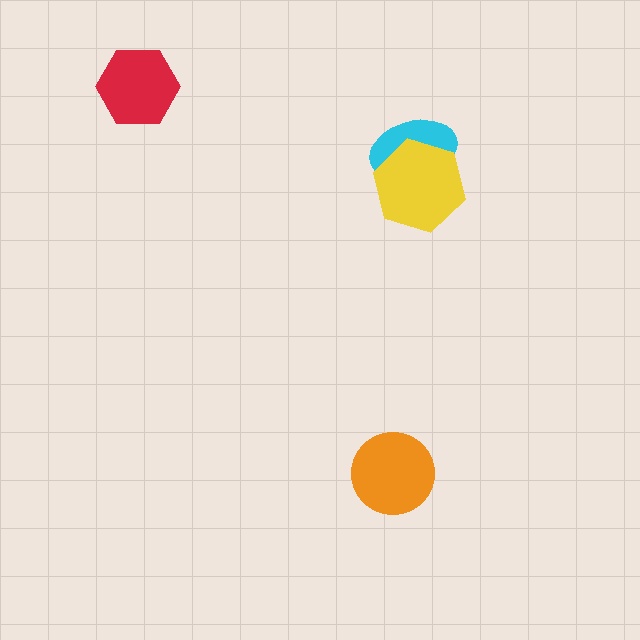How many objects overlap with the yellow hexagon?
1 object overlaps with the yellow hexagon.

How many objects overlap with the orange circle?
0 objects overlap with the orange circle.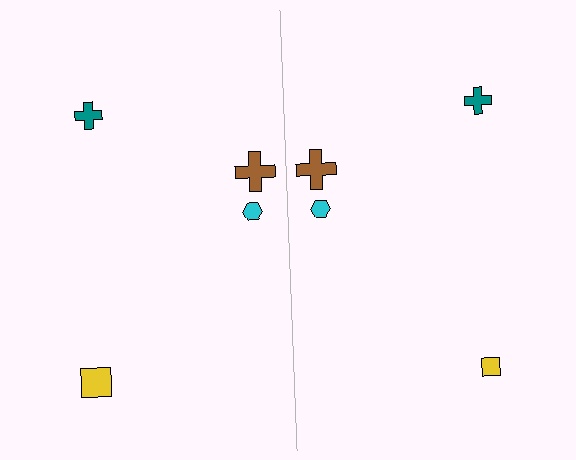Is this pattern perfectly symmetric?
No, the pattern is not perfectly symmetric. The yellow square on the right side has a different size than its mirror counterpart.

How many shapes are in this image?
There are 8 shapes in this image.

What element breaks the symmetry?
The yellow square on the right side has a different size than its mirror counterpart.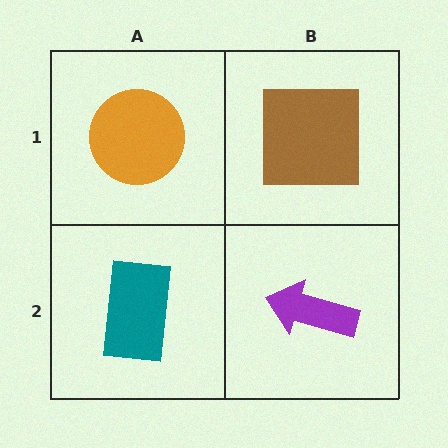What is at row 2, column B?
A purple arrow.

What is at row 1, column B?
A brown square.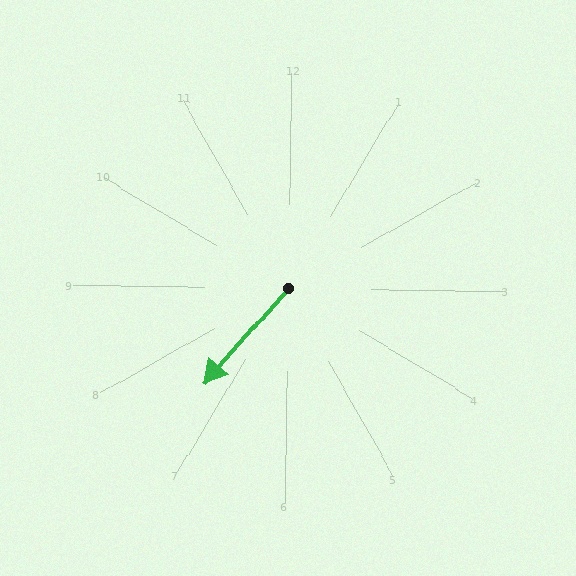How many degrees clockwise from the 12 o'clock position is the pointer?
Approximately 221 degrees.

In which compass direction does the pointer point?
Southwest.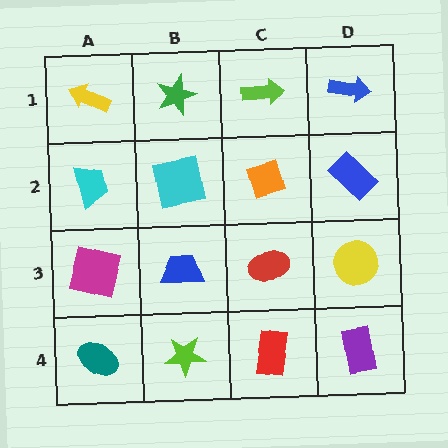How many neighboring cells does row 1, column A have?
2.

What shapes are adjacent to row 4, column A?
A magenta square (row 3, column A), a lime star (row 4, column B).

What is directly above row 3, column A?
A cyan trapezoid.